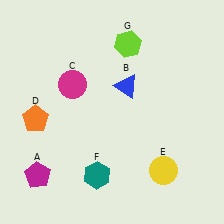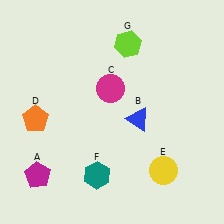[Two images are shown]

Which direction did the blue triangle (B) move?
The blue triangle (B) moved down.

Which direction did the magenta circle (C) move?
The magenta circle (C) moved right.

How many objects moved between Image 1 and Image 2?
2 objects moved between the two images.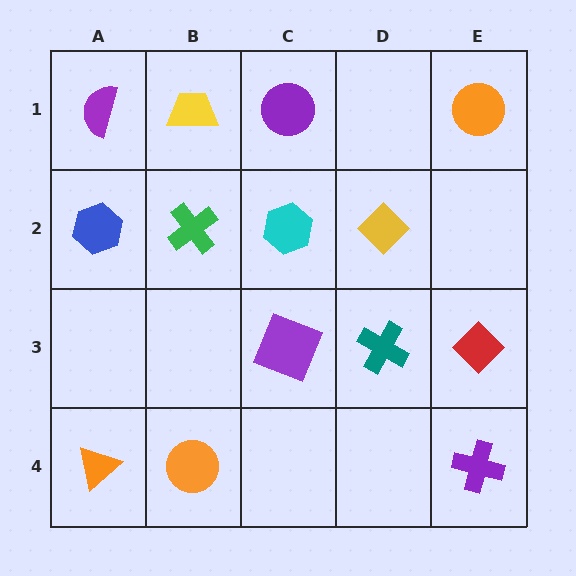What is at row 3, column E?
A red diamond.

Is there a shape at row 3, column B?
No, that cell is empty.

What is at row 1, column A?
A purple semicircle.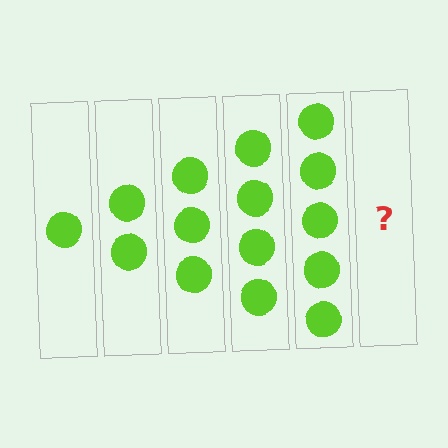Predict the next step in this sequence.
The next step is 6 circles.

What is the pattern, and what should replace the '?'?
The pattern is that each step adds one more circle. The '?' should be 6 circles.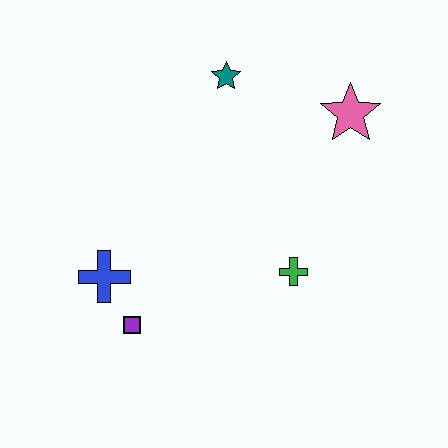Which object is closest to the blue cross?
The purple square is closest to the blue cross.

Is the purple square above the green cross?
No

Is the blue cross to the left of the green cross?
Yes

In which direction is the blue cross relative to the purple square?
The blue cross is above the purple square.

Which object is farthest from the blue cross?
The pink star is farthest from the blue cross.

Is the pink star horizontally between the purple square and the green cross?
No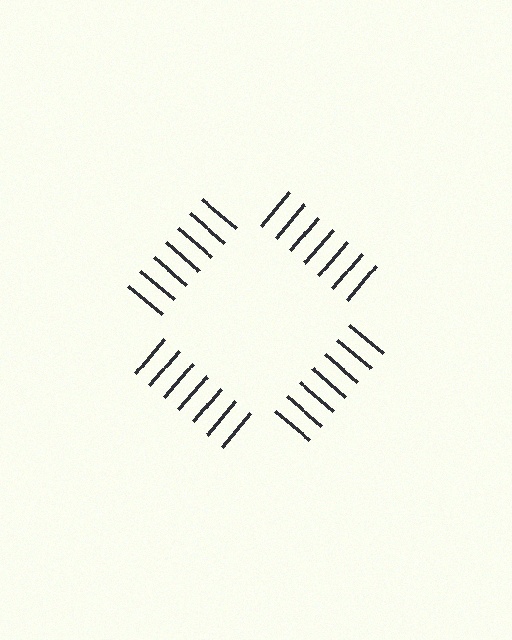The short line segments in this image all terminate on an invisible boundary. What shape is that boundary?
An illusory square — the line segments terminate on its edges but no continuous stroke is drawn.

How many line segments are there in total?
28 — 7 along each of the 4 edges.